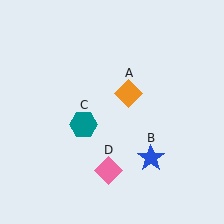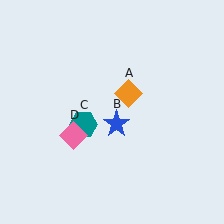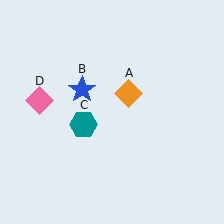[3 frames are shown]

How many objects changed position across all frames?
2 objects changed position: blue star (object B), pink diamond (object D).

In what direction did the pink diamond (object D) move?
The pink diamond (object D) moved up and to the left.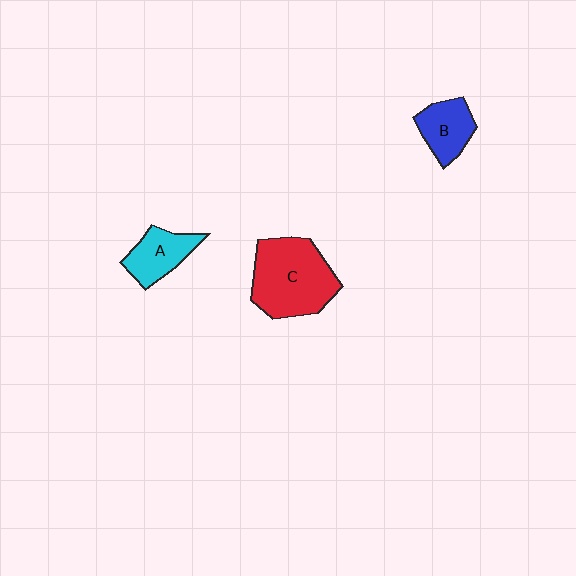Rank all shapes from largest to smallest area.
From largest to smallest: C (red), A (cyan), B (blue).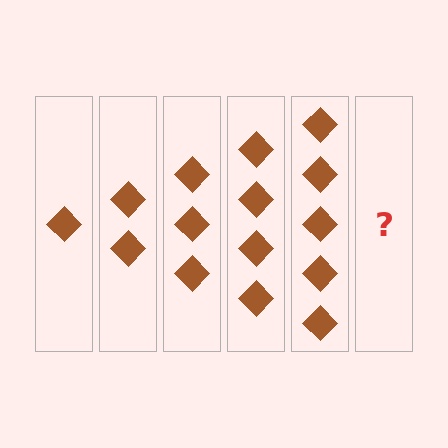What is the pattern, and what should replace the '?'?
The pattern is that each step adds one more diamond. The '?' should be 6 diamonds.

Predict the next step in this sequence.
The next step is 6 diamonds.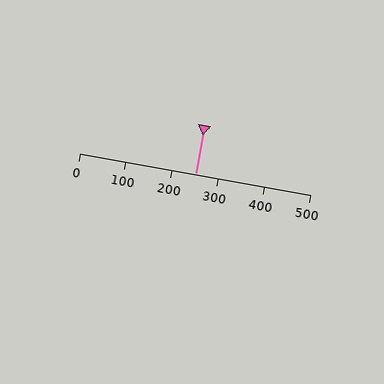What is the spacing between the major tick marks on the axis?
The major ticks are spaced 100 apart.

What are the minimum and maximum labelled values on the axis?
The axis runs from 0 to 500.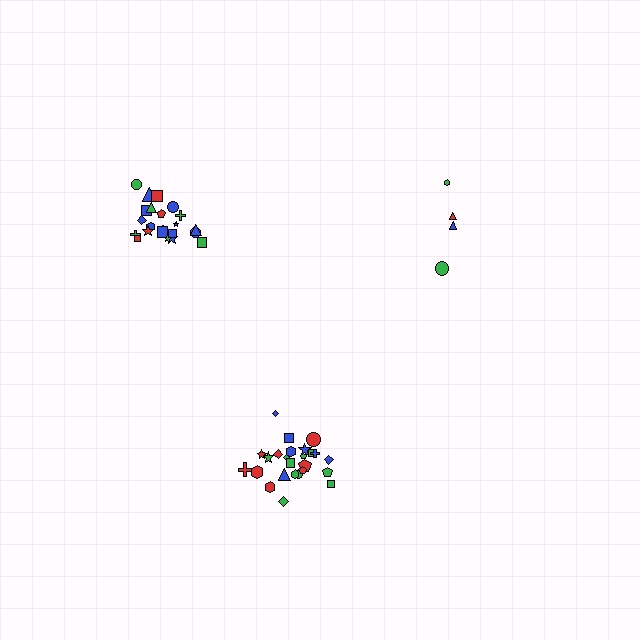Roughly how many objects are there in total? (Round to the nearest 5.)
Roughly 50 objects in total.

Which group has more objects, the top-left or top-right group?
The top-left group.